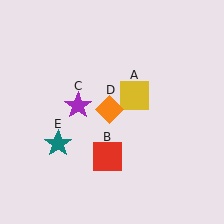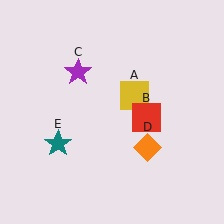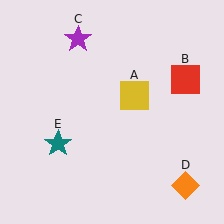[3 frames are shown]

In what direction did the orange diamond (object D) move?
The orange diamond (object D) moved down and to the right.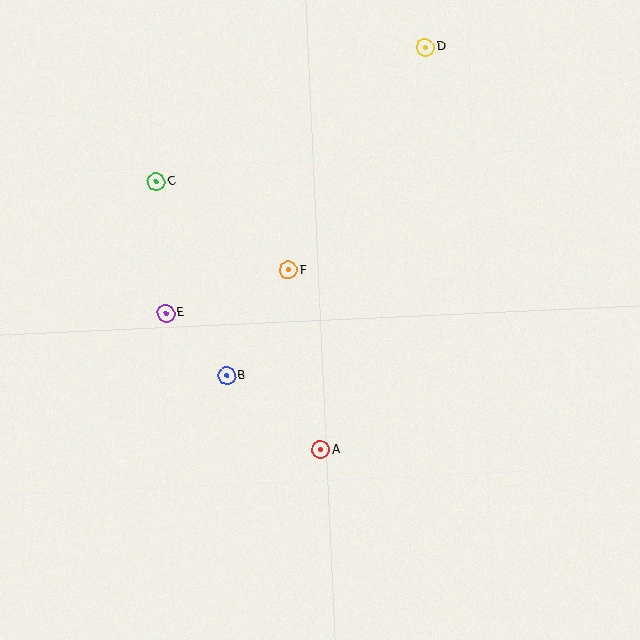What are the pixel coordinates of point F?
Point F is at (289, 270).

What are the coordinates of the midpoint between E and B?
The midpoint between E and B is at (196, 344).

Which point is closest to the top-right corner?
Point D is closest to the top-right corner.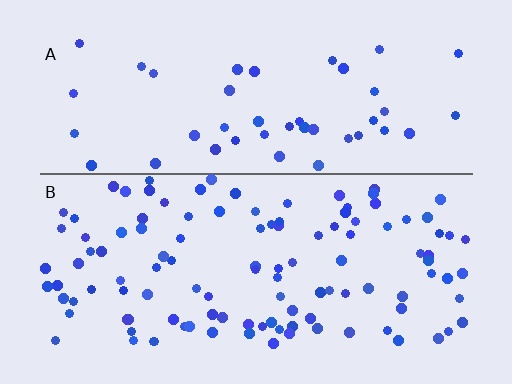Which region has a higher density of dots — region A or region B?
B (the bottom).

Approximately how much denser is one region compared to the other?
Approximately 2.5× — region B over region A.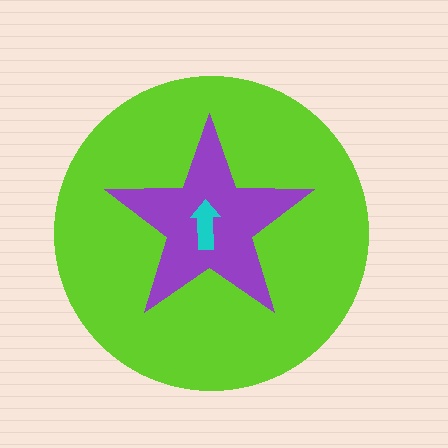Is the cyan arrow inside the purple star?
Yes.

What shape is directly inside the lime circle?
The purple star.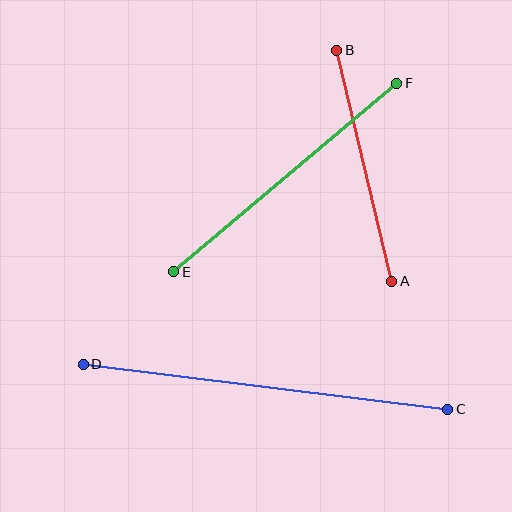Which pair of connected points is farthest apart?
Points C and D are farthest apart.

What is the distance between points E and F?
The distance is approximately 292 pixels.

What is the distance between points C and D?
The distance is approximately 367 pixels.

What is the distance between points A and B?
The distance is approximately 237 pixels.